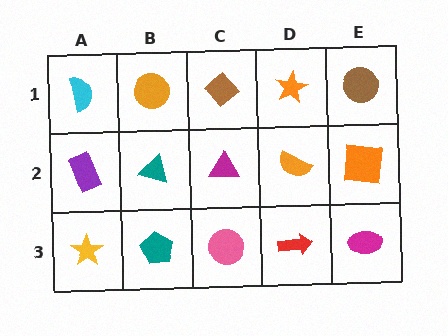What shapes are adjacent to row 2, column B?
An orange circle (row 1, column B), a teal pentagon (row 3, column B), a purple rectangle (row 2, column A), a magenta triangle (row 2, column C).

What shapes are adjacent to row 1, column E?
An orange square (row 2, column E), an orange star (row 1, column D).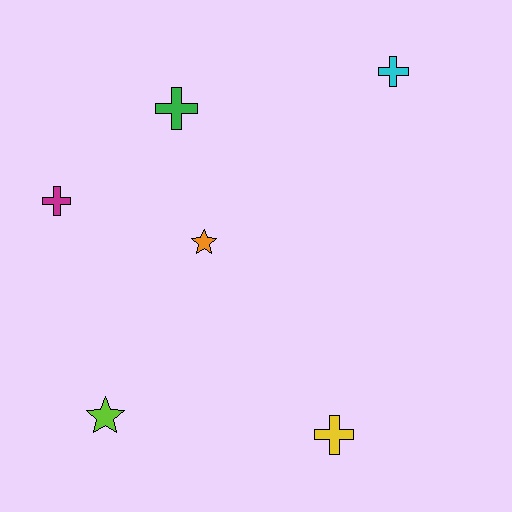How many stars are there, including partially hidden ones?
There are 2 stars.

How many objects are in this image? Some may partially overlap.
There are 6 objects.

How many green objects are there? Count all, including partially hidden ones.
There is 1 green object.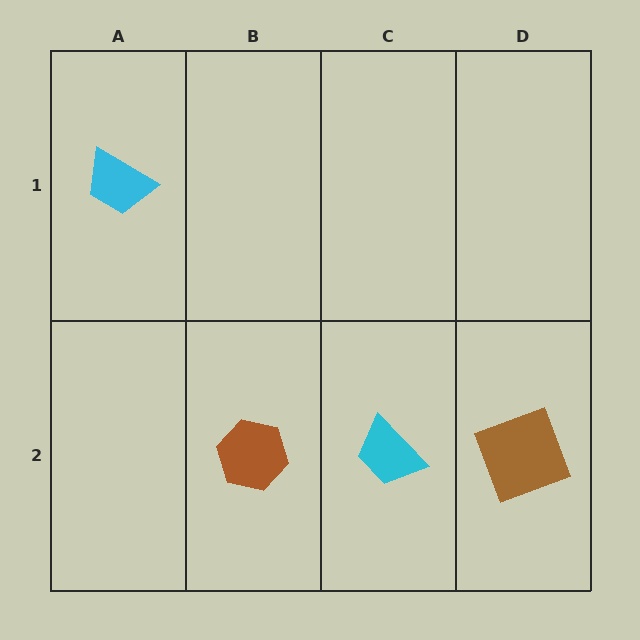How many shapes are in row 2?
3 shapes.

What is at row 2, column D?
A brown square.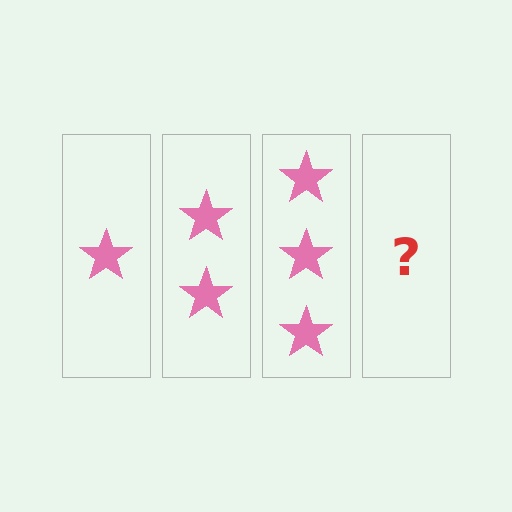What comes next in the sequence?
The next element should be 4 stars.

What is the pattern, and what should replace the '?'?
The pattern is that each step adds one more star. The '?' should be 4 stars.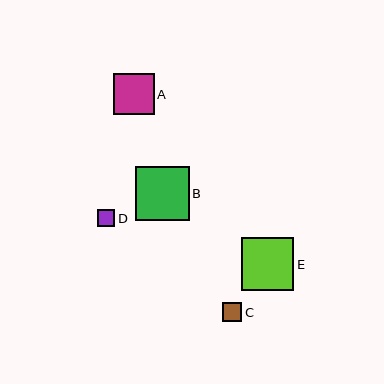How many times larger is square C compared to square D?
Square C is approximately 1.1 times the size of square D.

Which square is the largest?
Square B is the largest with a size of approximately 54 pixels.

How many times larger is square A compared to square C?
Square A is approximately 2.2 times the size of square C.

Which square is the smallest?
Square D is the smallest with a size of approximately 17 pixels.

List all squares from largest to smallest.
From largest to smallest: B, E, A, C, D.